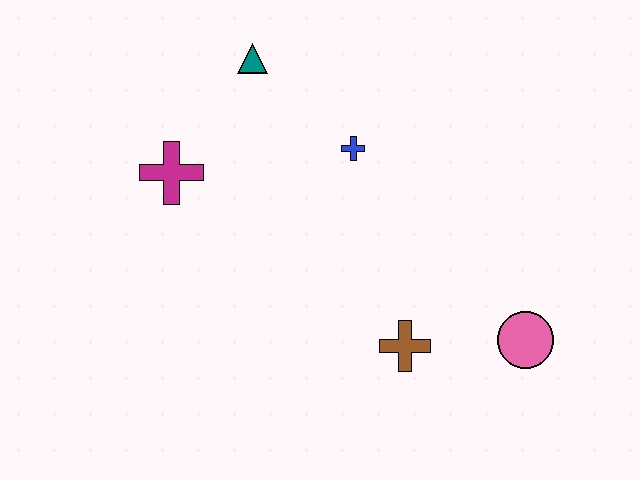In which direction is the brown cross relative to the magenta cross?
The brown cross is to the right of the magenta cross.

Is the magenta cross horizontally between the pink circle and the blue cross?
No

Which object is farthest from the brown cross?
The teal triangle is farthest from the brown cross.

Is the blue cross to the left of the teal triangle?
No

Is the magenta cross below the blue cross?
Yes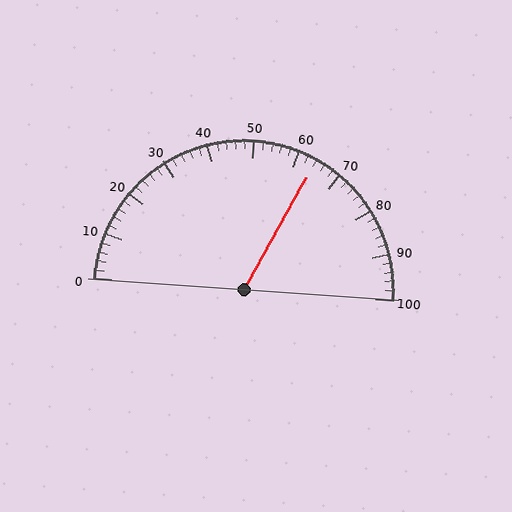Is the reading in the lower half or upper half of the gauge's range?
The reading is in the upper half of the range (0 to 100).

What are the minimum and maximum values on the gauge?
The gauge ranges from 0 to 100.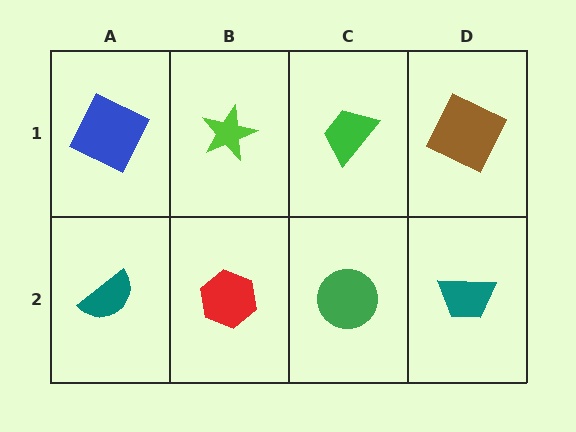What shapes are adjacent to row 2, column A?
A blue square (row 1, column A), a red hexagon (row 2, column B).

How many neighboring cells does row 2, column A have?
2.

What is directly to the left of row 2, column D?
A green circle.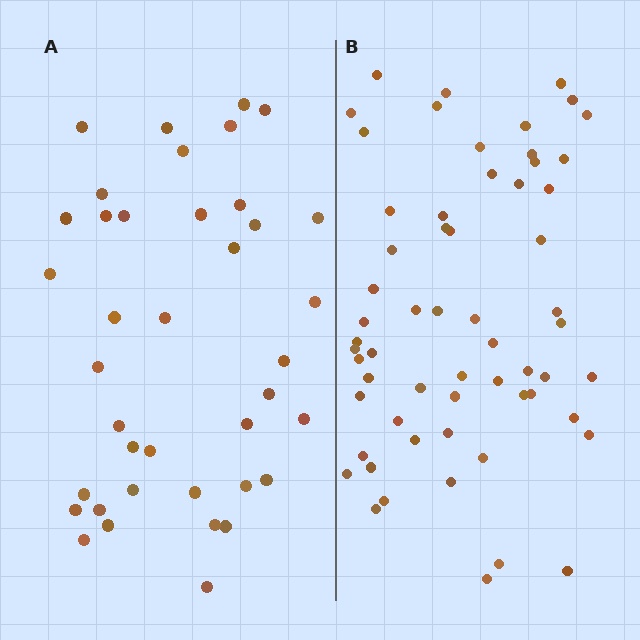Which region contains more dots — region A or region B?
Region B (the right region) has more dots.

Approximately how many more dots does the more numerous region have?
Region B has approximately 20 more dots than region A.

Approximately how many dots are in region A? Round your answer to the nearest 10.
About 40 dots. (The exact count is 39, which rounds to 40.)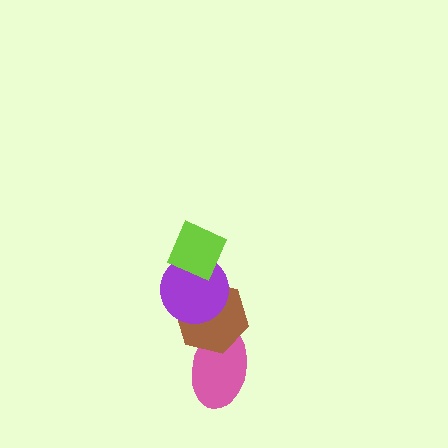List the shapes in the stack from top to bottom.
From top to bottom: the lime diamond, the purple circle, the brown hexagon, the pink ellipse.